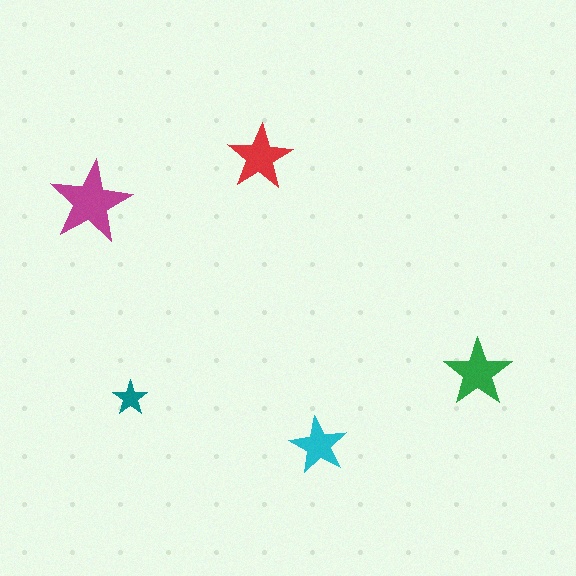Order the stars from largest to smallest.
the magenta one, the green one, the red one, the cyan one, the teal one.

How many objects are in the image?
There are 5 objects in the image.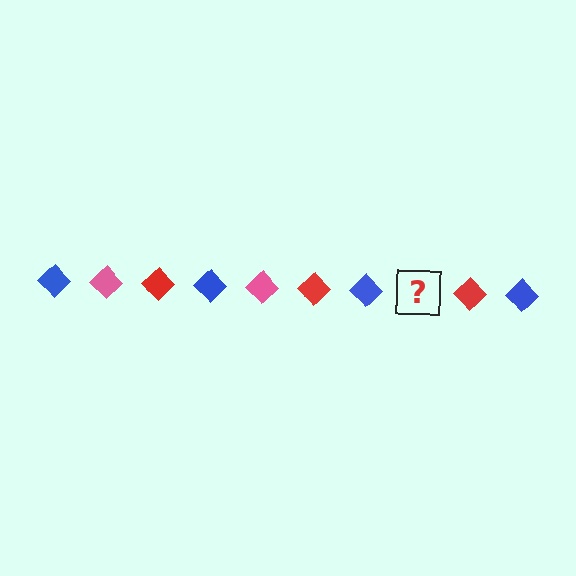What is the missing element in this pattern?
The missing element is a pink diamond.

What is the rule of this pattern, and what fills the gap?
The rule is that the pattern cycles through blue, pink, red diamonds. The gap should be filled with a pink diamond.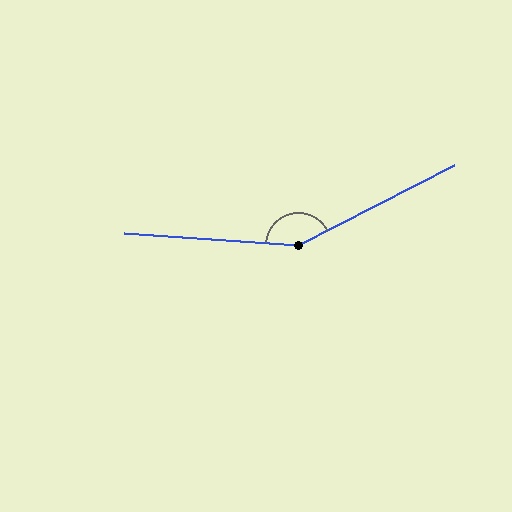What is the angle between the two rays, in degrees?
Approximately 149 degrees.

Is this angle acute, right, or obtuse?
It is obtuse.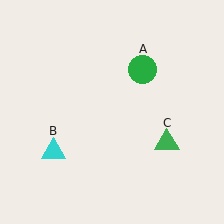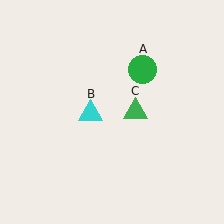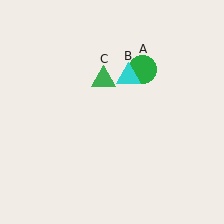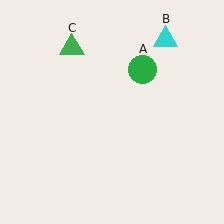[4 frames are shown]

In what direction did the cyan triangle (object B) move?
The cyan triangle (object B) moved up and to the right.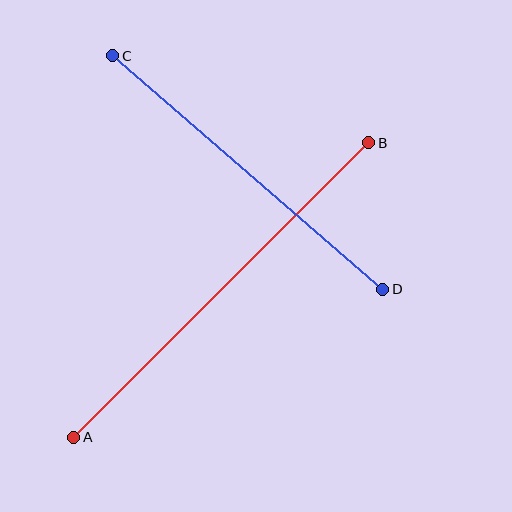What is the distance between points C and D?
The distance is approximately 357 pixels.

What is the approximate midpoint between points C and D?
The midpoint is at approximately (248, 172) pixels.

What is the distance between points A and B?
The distance is approximately 417 pixels.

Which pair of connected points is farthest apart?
Points A and B are farthest apart.